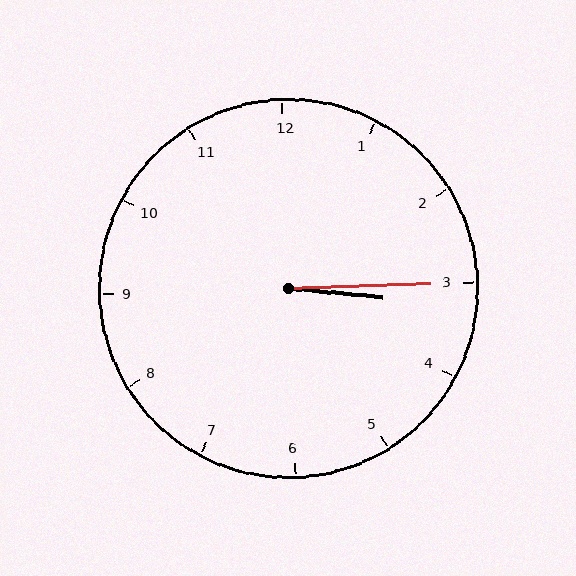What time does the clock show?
3:15.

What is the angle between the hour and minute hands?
Approximately 8 degrees.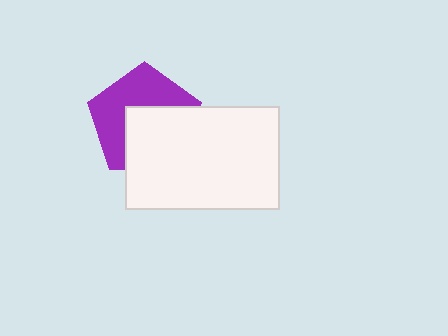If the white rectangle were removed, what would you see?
You would see the complete purple pentagon.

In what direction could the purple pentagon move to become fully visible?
The purple pentagon could move toward the upper-left. That would shift it out from behind the white rectangle entirely.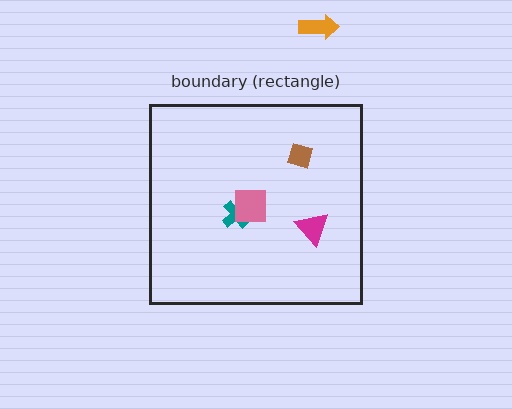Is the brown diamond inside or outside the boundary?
Inside.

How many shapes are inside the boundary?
4 inside, 1 outside.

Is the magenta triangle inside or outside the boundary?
Inside.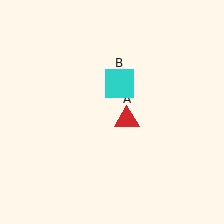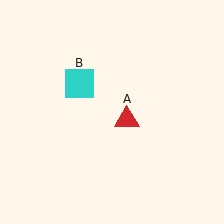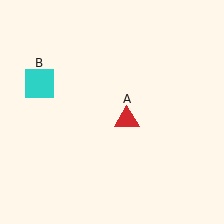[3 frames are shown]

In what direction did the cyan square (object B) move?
The cyan square (object B) moved left.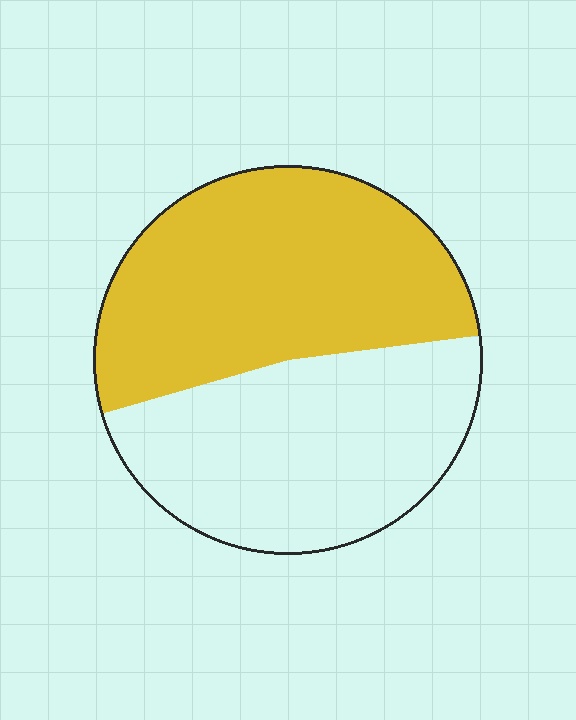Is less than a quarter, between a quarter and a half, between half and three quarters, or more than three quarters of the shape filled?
Between half and three quarters.